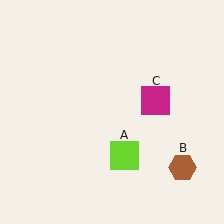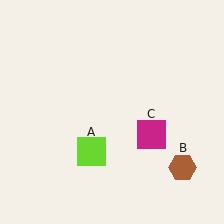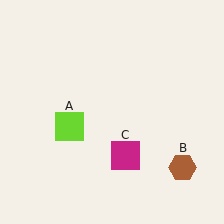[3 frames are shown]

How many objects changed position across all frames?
2 objects changed position: lime square (object A), magenta square (object C).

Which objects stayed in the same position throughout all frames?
Brown hexagon (object B) remained stationary.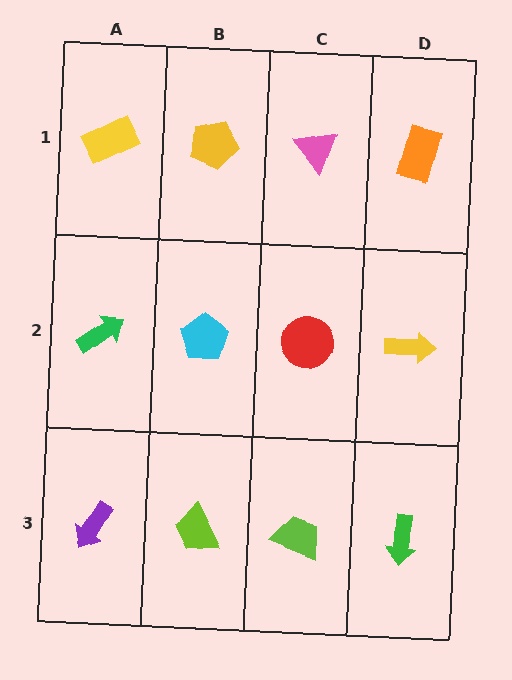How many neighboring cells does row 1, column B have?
3.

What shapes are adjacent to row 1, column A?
A green arrow (row 2, column A), a yellow pentagon (row 1, column B).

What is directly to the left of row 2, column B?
A green arrow.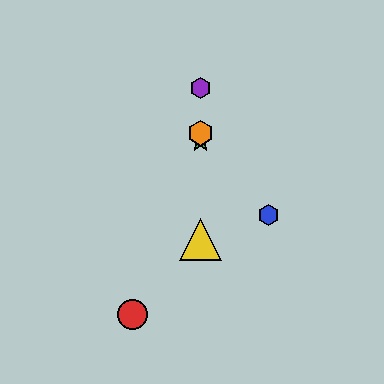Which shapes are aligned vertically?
The green star, the yellow triangle, the purple hexagon, the orange hexagon are aligned vertically.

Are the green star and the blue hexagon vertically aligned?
No, the green star is at x≈200 and the blue hexagon is at x≈269.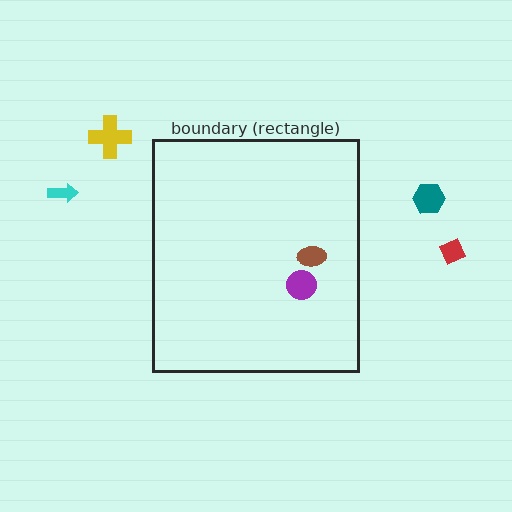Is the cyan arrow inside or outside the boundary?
Outside.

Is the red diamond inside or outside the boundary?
Outside.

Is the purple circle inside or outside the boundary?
Inside.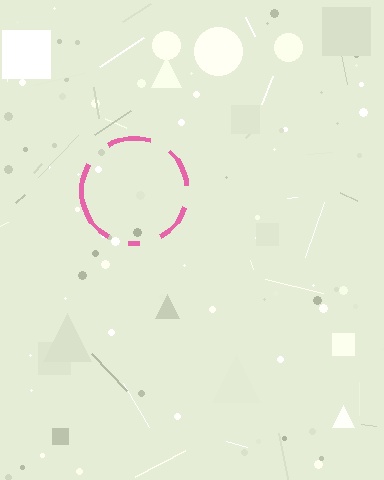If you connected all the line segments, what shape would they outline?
They would outline a circle.